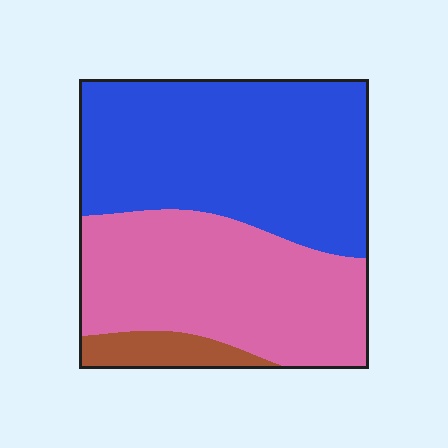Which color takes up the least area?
Brown, at roughly 5%.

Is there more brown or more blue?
Blue.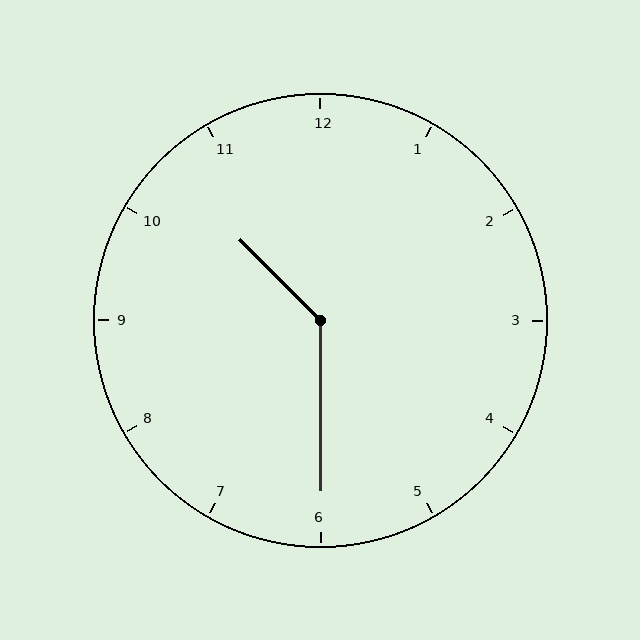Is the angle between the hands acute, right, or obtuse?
It is obtuse.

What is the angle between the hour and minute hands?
Approximately 135 degrees.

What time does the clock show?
10:30.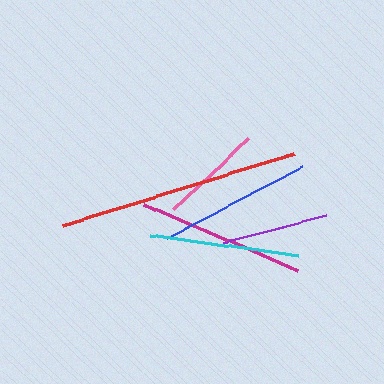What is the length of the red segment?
The red segment is approximately 242 pixels long.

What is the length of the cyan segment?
The cyan segment is approximately 150 pixels long.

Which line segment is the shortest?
The pink line is the shortest at approximately 103 pixels.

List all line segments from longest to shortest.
From longest to shortest: red, magenta, blue, cyan, purple, pink.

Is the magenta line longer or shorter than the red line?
The red line is longer than the magenta line.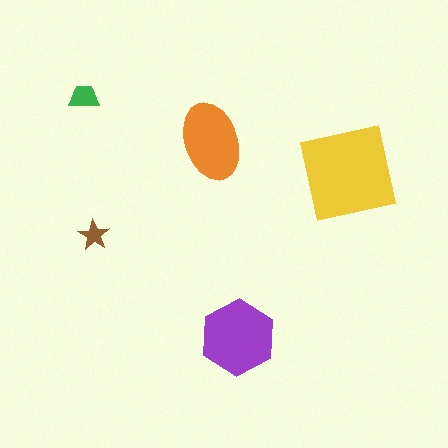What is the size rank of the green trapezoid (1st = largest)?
4th.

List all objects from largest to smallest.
The yellow square, the purple hexagon, the orange ellipse, the green trapezoid, the brown star.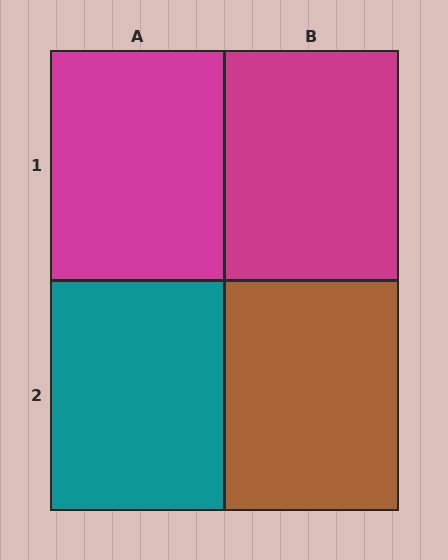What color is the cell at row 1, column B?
Magenta.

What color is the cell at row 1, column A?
Magenta.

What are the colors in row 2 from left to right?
Teal, brown.